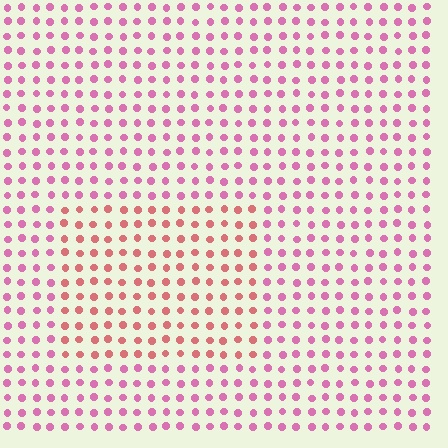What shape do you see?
I see a rectangle.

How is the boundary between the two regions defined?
The boundary is defined purely by a slight shift in hue (about 34 degrees). Spacing, size, and orientation are identical on both sides.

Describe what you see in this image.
The image is filled with small pink elements in a uniform arrangement. A rectangle-shaped region is visible where the elements are tinted to a slightly different hue, forming a subtle color boundary.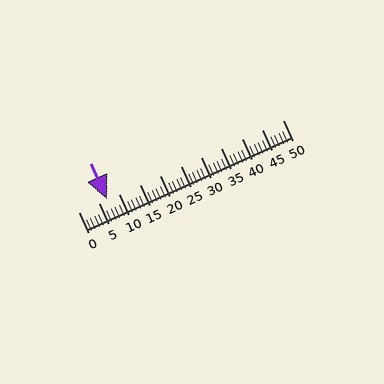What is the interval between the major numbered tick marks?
The major tick marks are spaced 5 units apart.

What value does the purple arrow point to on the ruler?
The purple arrow points to approximately 7.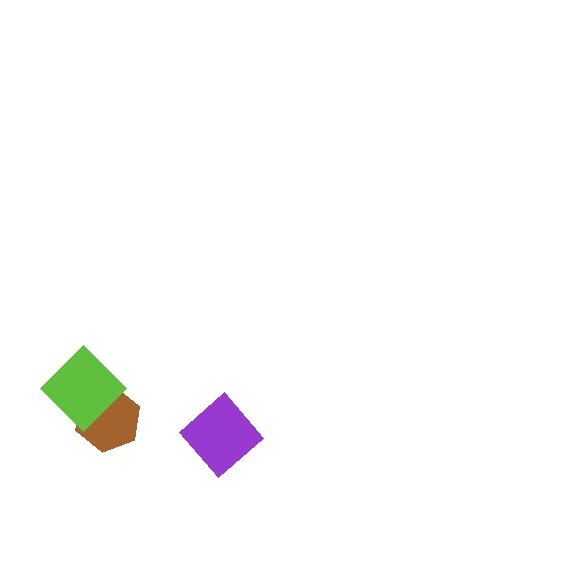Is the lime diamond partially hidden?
No, no other shape covers it.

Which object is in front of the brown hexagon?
The lime diamond is in front of the brown hexagon.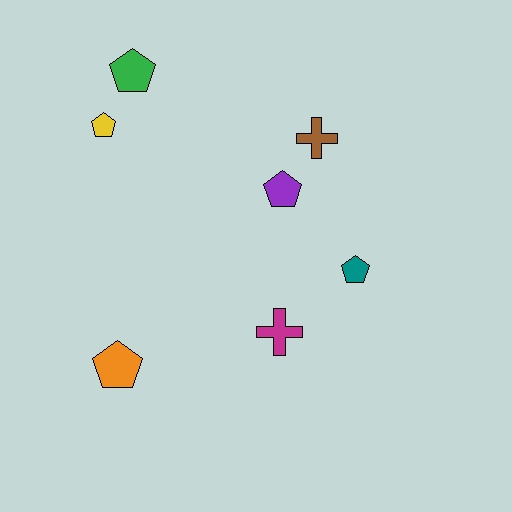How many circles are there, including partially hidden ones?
There are no circles.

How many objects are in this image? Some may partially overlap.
There are 7 objects.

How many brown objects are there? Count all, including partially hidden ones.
There is 1 brown object.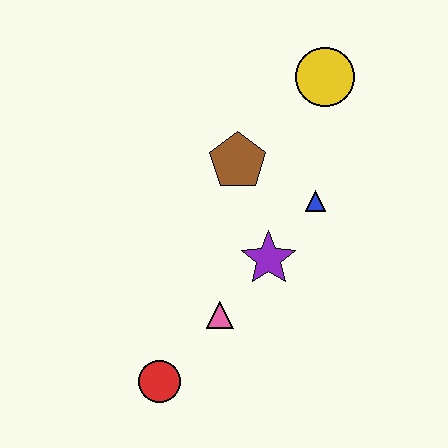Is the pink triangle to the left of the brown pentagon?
Yes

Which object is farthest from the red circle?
The yellow circle is farthest from the red circle.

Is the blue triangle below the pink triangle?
No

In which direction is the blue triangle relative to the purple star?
The blue triangle is above the purple star.